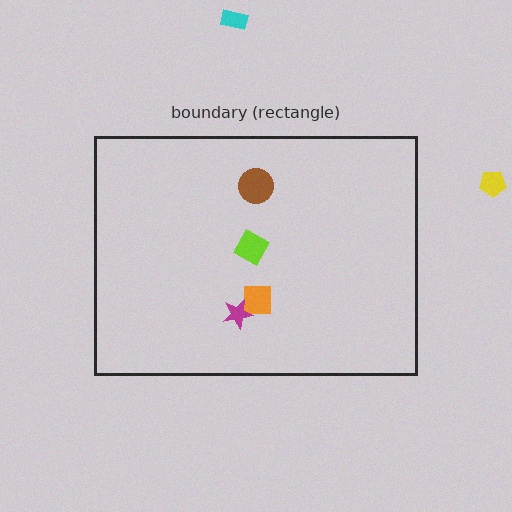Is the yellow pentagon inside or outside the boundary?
Outside.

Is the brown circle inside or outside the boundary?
Inside.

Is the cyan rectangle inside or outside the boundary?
Outside.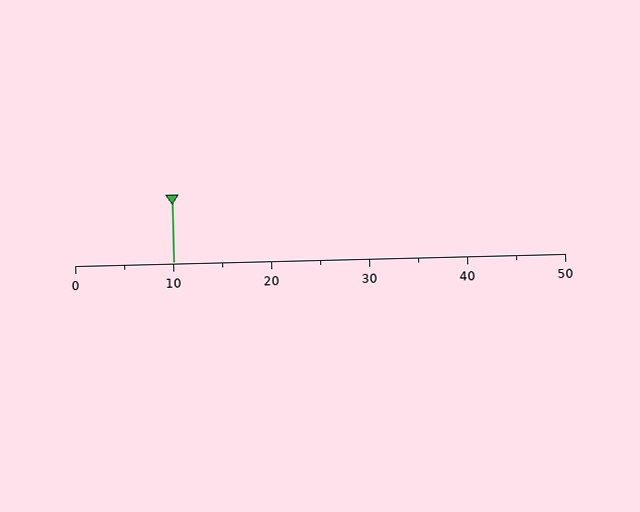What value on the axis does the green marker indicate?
The marker indicates approximately 10.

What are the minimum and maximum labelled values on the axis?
The axis runs from 0 to 50.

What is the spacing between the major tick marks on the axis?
The major ticks are spaced 10 apart.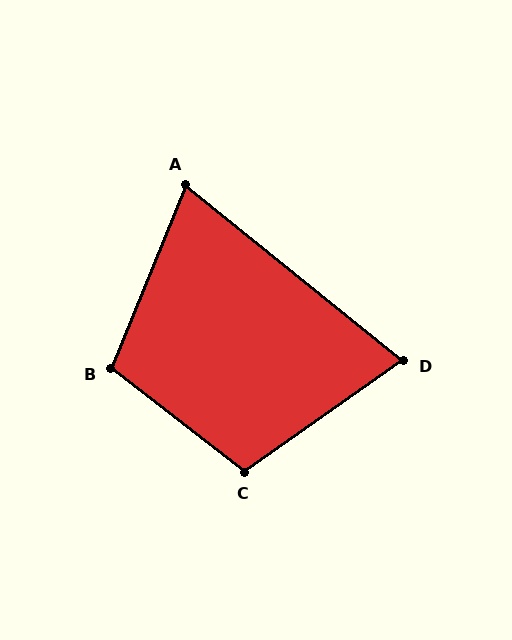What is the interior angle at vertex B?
Approximately 106 degrees (obtuse).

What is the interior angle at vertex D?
Approximately 74 degrees (acute).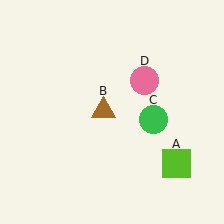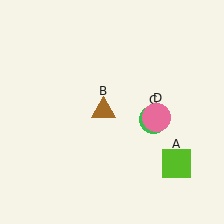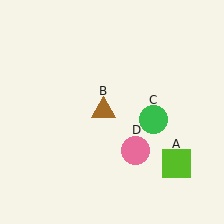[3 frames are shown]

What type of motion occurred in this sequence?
The pink circle (object D) rotated clockwise around the center of the scene.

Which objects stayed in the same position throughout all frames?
Lime square (object A) and brown triangle (object B) and green circle (object C) remained stationary.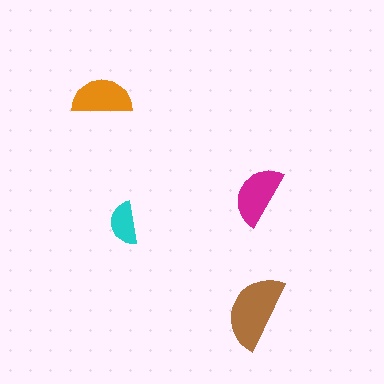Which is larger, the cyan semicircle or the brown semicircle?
The brown one.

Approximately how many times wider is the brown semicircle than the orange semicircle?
About 1.5 times wider.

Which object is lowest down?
The brown semicircle is bottommost.